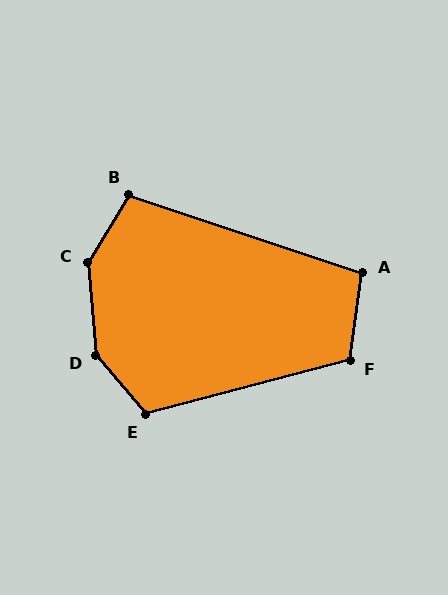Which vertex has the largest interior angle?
D, at approximately 145 degrees.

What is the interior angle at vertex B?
Approximately 102 degrees (obtuse).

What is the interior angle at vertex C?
Approximately 144 degrees (obtuse).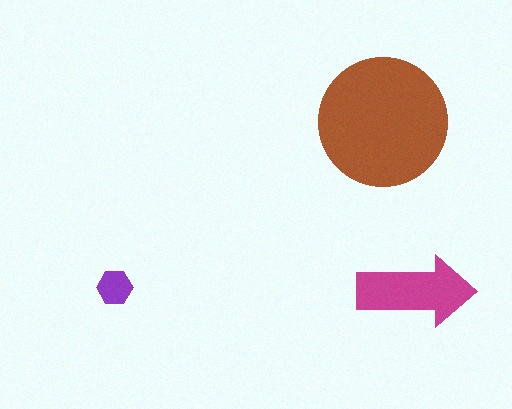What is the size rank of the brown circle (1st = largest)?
1st.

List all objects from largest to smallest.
The brown circle, the magenta arrow, the purple hexagon.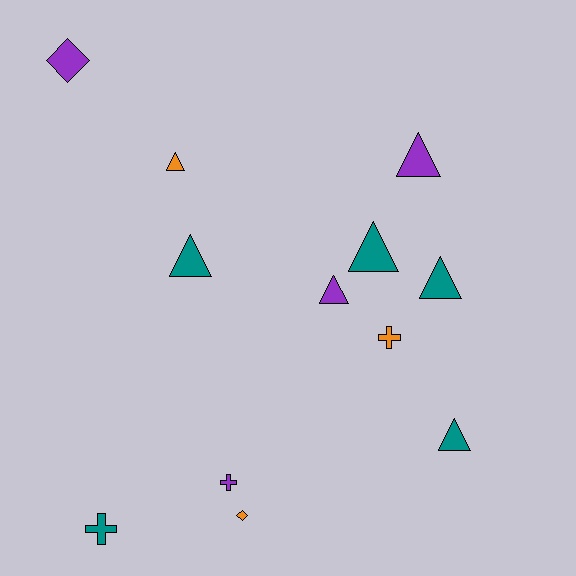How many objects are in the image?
There are 12 objects.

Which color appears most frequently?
Teal, with 5 objects.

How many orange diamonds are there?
There is 1 orange diamond.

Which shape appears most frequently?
Triangle, with 7 objects.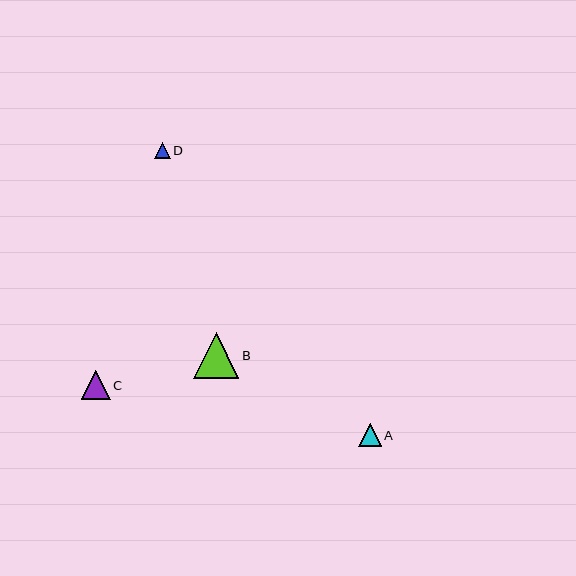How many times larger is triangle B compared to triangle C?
Triangle B is approximately 1.6 times the size of triangle C.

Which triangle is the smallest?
Triangle D is the smallest with a size of approximately 16 pixels.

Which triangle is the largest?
Triangle B is the largest with a size of approximately 46 pixels.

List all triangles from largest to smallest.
From largest to smallest: B, C, A, D.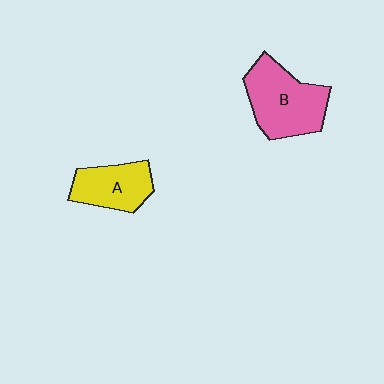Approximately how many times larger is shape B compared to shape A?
Approximately 1.4 times.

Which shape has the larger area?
Shape B (pink).